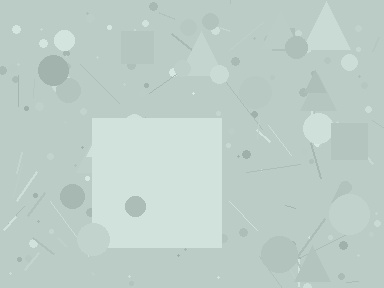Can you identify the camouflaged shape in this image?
The camouflaged shape is a square.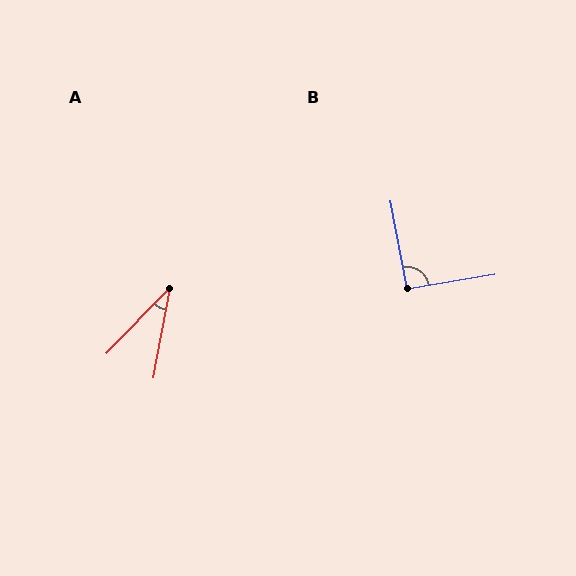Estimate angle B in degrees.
Approximately 91 degrees.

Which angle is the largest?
B, at approximately 91 degrees.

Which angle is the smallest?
A, at approximately 34 degrees.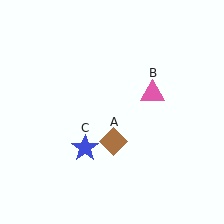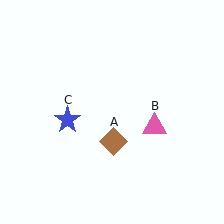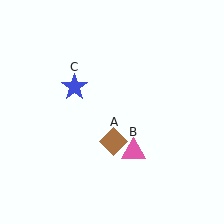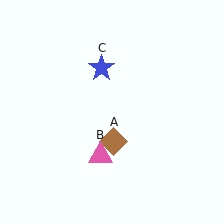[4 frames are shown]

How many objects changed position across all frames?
2 objects changed position: pink triangle (object B), blue star (object C).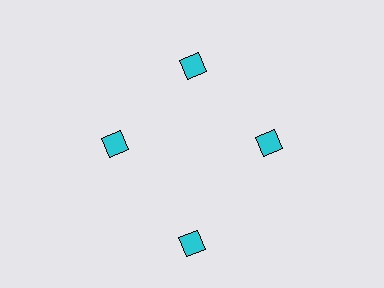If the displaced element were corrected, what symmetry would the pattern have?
It would have 4-fold rotational symmetry — the pattern would map onto itself every 90 degrees.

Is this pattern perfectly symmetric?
No. The 4 cyan diamonds are arranged in a ring, but one element near the 6 o'clock position is pushed outward from the center, breaking the 4-fold rotational symmetry.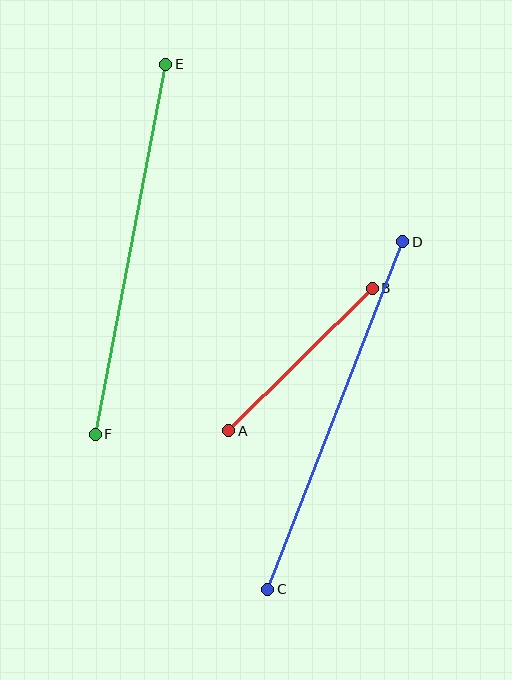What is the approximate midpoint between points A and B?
The midpoint is at approximately (300, 359) pixels.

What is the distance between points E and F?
The distance is approximately 377 pixels.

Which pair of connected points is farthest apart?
Points E and F are farthest apart.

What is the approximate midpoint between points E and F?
The midpoint is at approximately (131, 249) pixels.